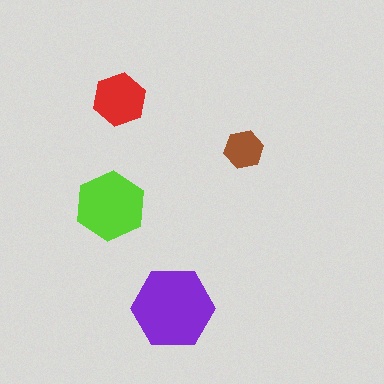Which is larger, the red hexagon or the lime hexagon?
The lime one.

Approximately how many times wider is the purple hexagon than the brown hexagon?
About 2 times wider.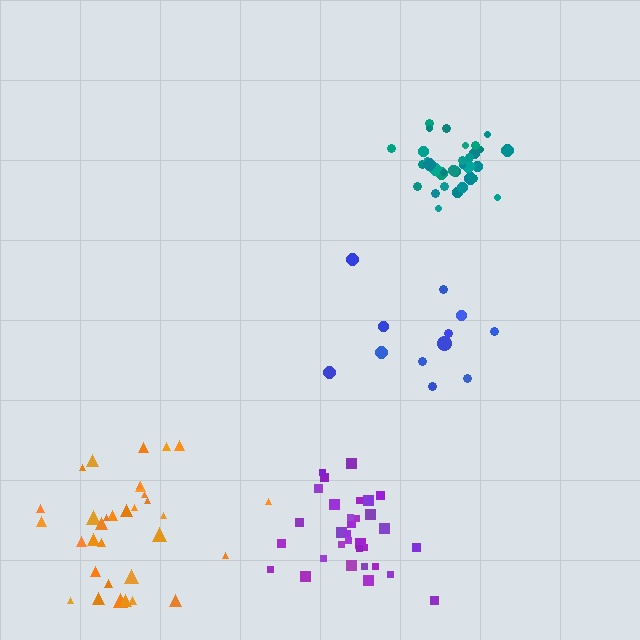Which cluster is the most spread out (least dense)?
Blue.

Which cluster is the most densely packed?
Teal.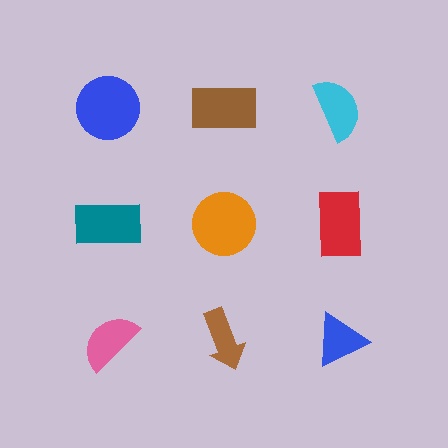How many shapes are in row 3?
3 shapes.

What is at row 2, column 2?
An orange circle.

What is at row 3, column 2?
A brown arrow.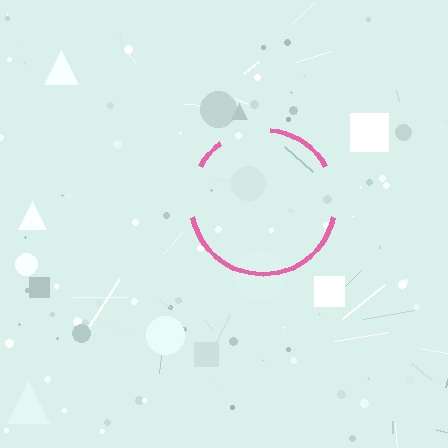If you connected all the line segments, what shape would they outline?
They would outline a circle.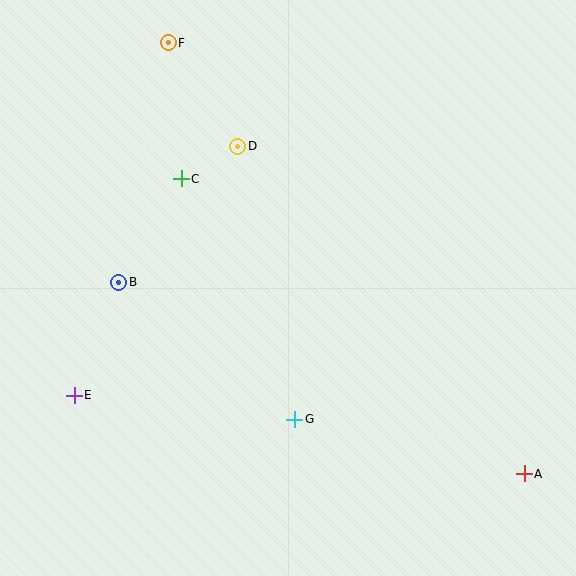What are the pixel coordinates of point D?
Point D is at (238, 146).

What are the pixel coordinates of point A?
Point A is at (524, 474).